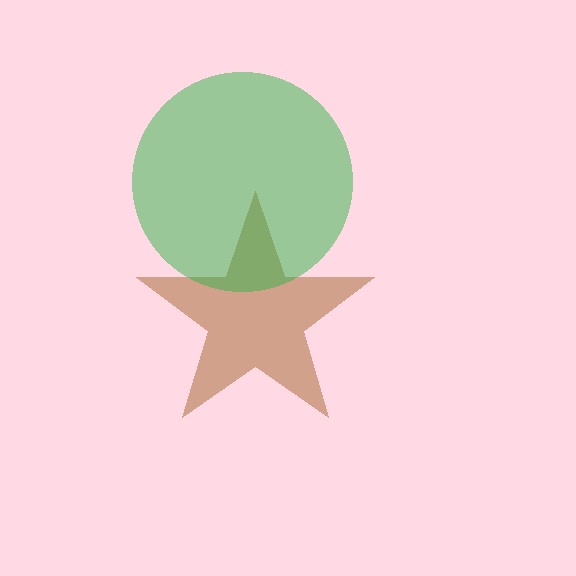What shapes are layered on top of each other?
The layered shapes are: a brown star, a green circle.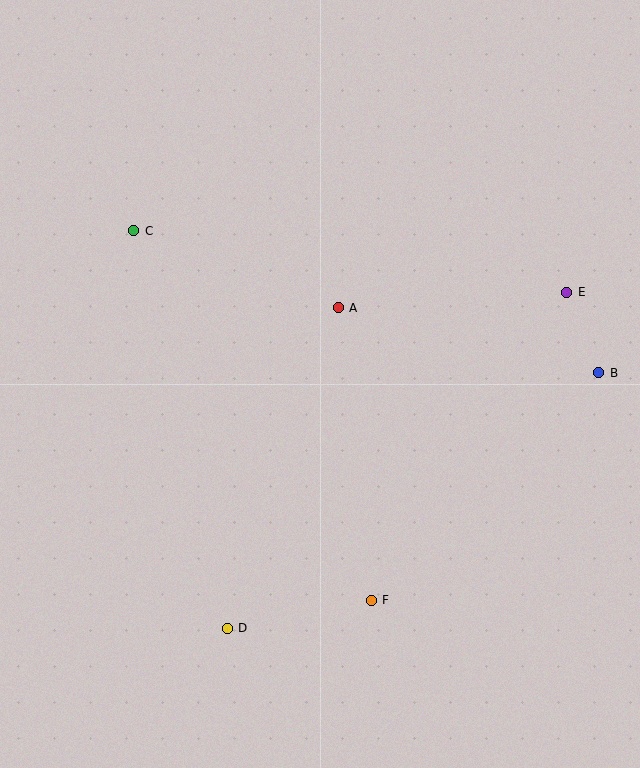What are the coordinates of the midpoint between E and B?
The midpoint between E and B is at (583, 332).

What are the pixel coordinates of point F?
Point F is at (371, 600).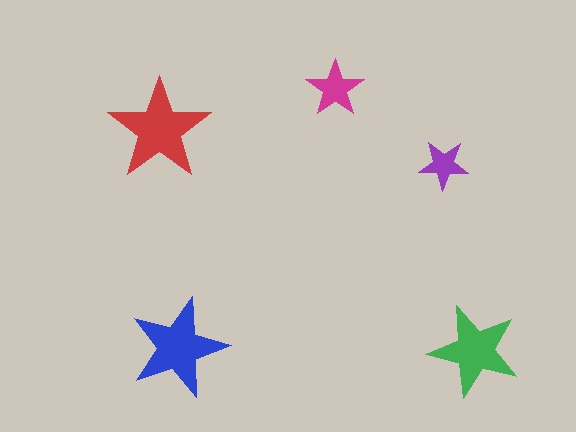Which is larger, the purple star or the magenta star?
The magenta one.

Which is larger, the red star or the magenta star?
The red one.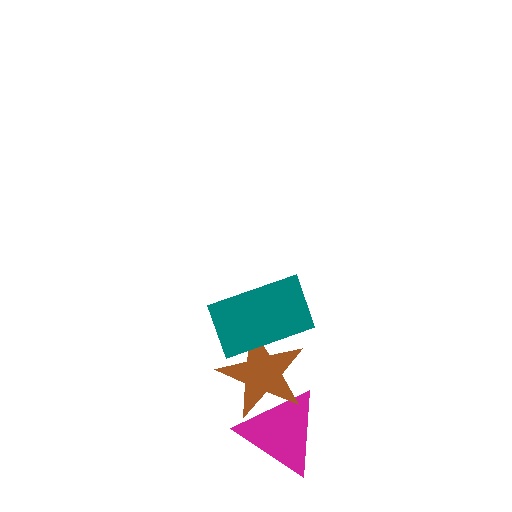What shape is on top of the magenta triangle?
The brown star is on top of the magenta triangle.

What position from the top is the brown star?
The brown star is 2nd from the top.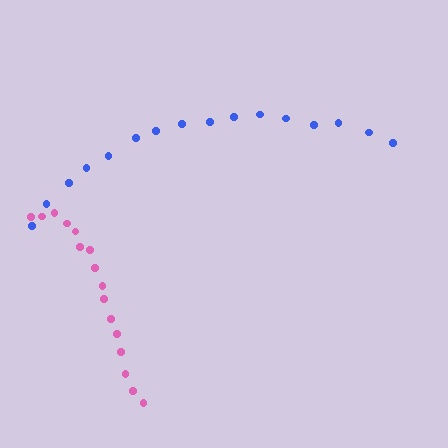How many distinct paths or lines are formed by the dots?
There are 2 distinct paths.